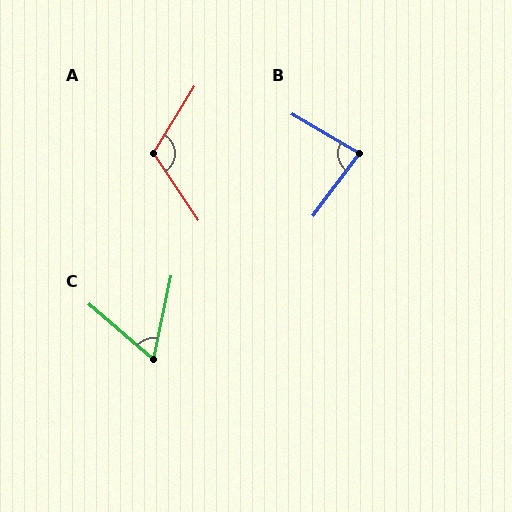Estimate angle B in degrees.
Approximately 84 degrees.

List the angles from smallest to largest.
C (61°), B (84°), A (115°).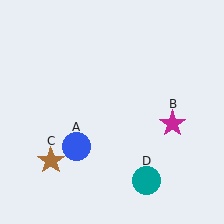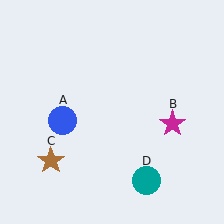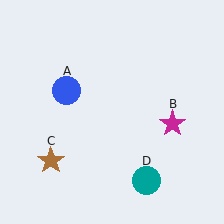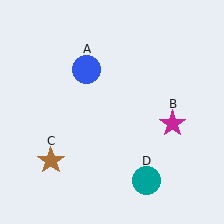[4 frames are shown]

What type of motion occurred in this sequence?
The blue circle (object A) rotated clockwise around the center of the scene.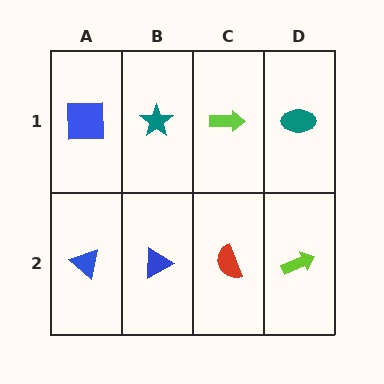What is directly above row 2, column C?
A lime arrow.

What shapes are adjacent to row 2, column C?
A lime arrow (row 1, column C), a blue triangle (row 2, column B), a lime arrow (row 2, column D).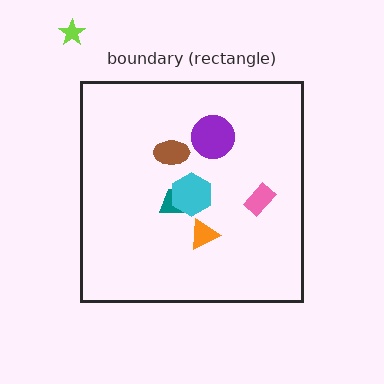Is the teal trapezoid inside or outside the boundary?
Inside.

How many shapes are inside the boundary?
6 inside, 1 outside.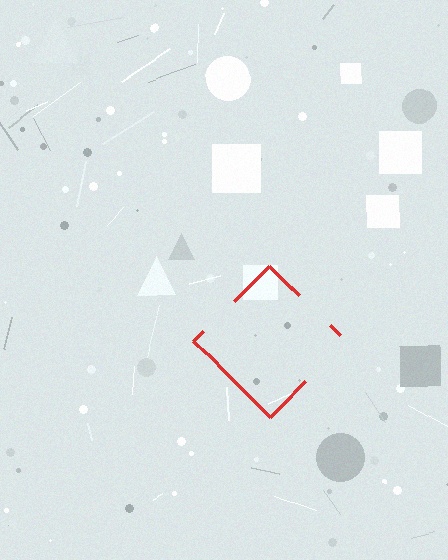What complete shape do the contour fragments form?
The contour fragments form a diamond.